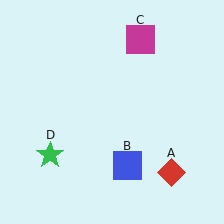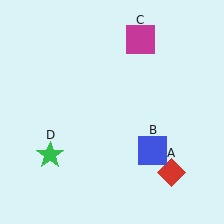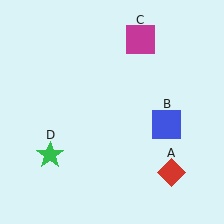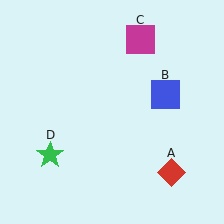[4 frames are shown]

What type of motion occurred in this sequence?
The blue square (object B) rotated counterclockwise around the center of the scene.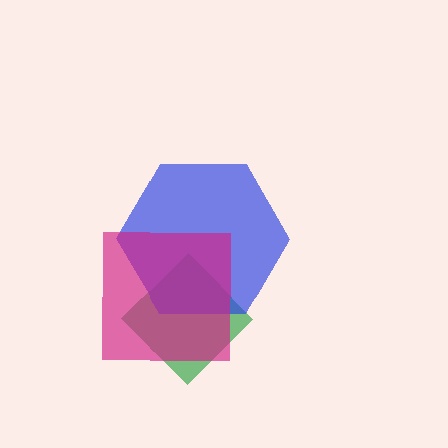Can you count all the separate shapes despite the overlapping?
Yes, there are 3 separate shapes.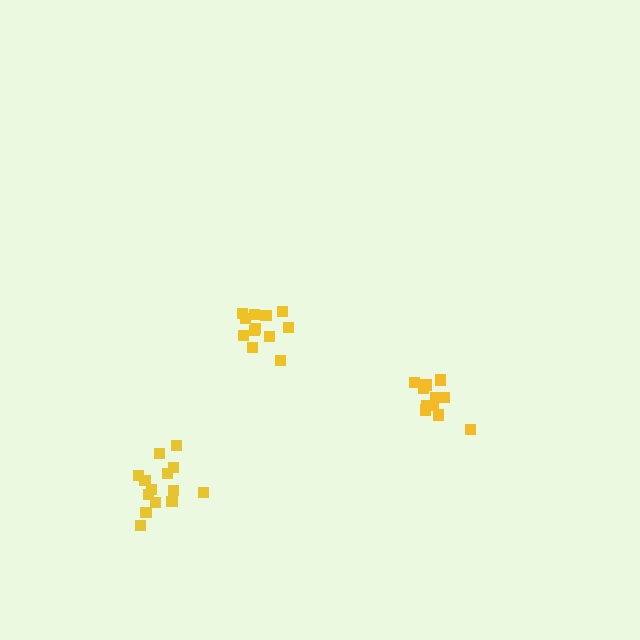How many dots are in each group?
Group 1: 15 dots, Group 2: 12 dots, Group 3: 11 dots (38 total).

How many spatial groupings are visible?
There are 3 spatial groupings.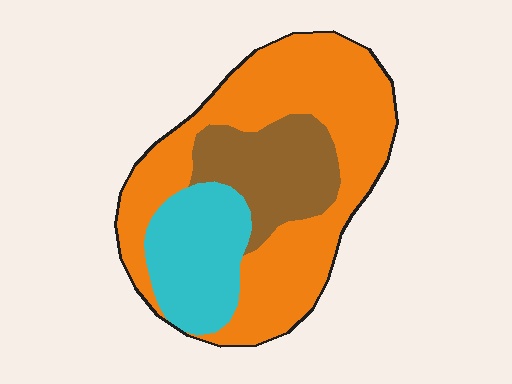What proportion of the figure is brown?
Brown covers about 20% of the figure.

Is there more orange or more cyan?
Orange.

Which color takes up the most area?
Orange, at roughly 60%.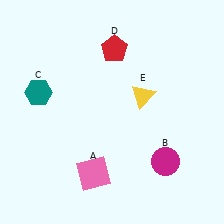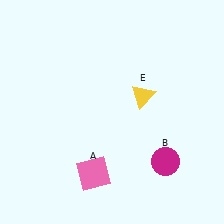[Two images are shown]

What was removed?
The red pentagon (D), the teal hexagon (C) were removed in Image 2.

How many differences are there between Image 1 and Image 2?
There are 2 differences between the two images.